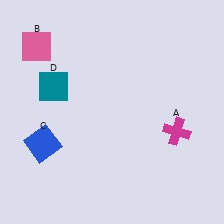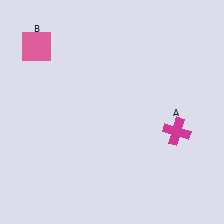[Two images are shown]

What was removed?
The blue square (C), the teal square (D) were removed in Image 2.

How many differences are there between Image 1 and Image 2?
There are 2 differences between the two images.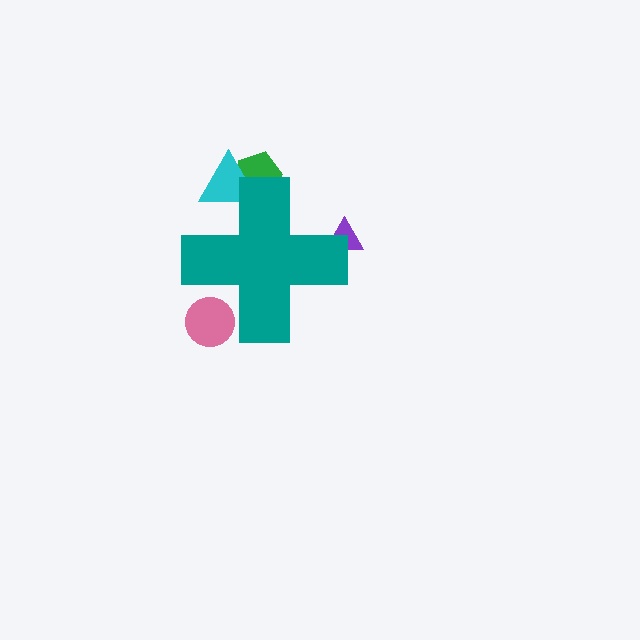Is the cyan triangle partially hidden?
Yes, the cyan triangle is partially hidden behind the teal cross.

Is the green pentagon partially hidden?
Yes, the green pentagon is partially hidden behind the teal cross.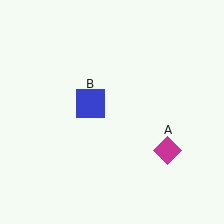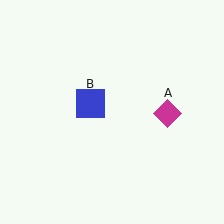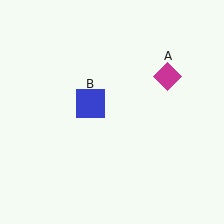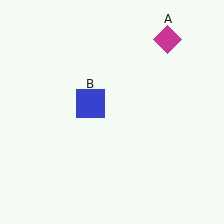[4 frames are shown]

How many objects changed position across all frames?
1 object changed position: magenta diamond (object A).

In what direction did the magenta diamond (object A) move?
The magenta diamond (object A) moved up.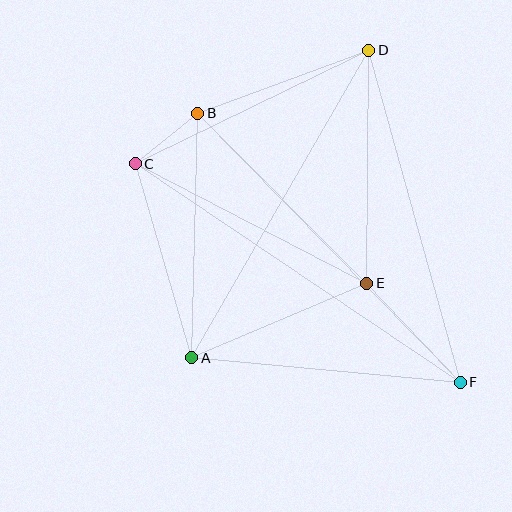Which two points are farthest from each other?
Points C and F are farthest from each other.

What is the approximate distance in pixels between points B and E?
The distance between B and E is approximately 240 pixels.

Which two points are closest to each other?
Points B and C are closest to each other.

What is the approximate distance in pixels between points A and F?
The distance between A and F is approximately 270 pixels.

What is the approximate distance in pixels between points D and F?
The distance between D and F is approximately 344 pixels.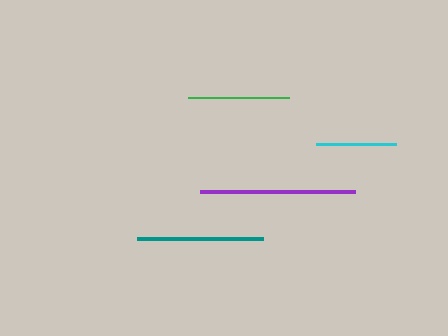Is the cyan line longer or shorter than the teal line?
The teal line is longer than the cyan line.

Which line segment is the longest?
The purple line is the longest at approximately 155 pixels.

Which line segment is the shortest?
The cyan line is the shortest at approximately 80 pixels.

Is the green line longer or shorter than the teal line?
The teal line is longer than the green line.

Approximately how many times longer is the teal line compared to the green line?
The teal line is approximately 1.3 times the length of the green line.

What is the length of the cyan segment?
The cyan segment is approximately 80 pixels long.